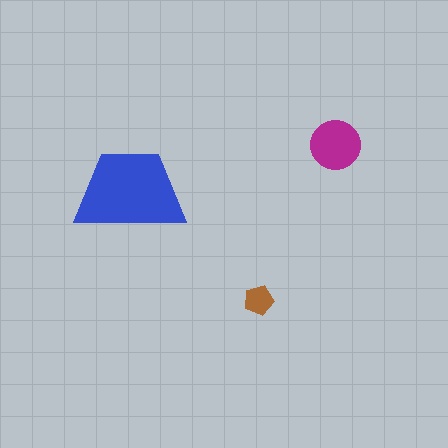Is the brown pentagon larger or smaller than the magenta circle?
Smaller.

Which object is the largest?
The blue trapezoid.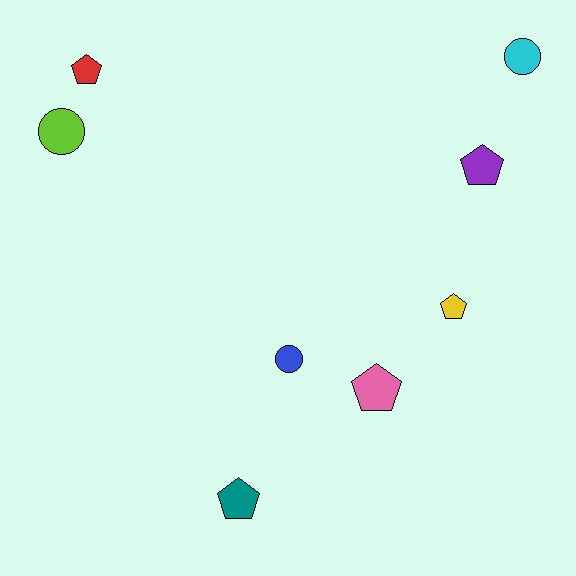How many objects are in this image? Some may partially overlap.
There are 8 objects.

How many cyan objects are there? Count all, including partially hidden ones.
There is 1 cyan object.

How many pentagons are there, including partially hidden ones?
There are 5 pentagons.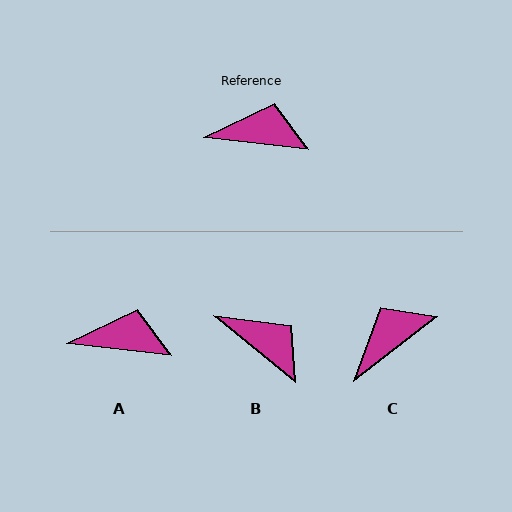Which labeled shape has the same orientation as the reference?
A.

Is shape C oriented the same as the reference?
No, it is off by about 45 degrees.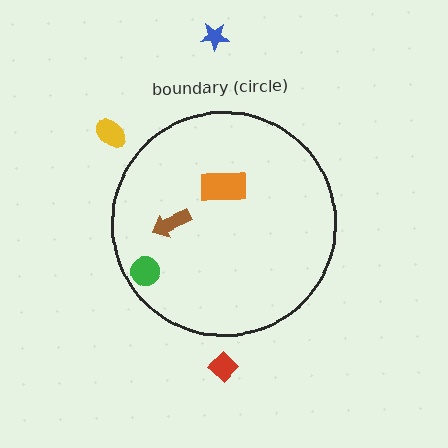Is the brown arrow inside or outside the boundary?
Inside.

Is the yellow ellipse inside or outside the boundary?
Outside.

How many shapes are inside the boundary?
3 inside, 3 outside.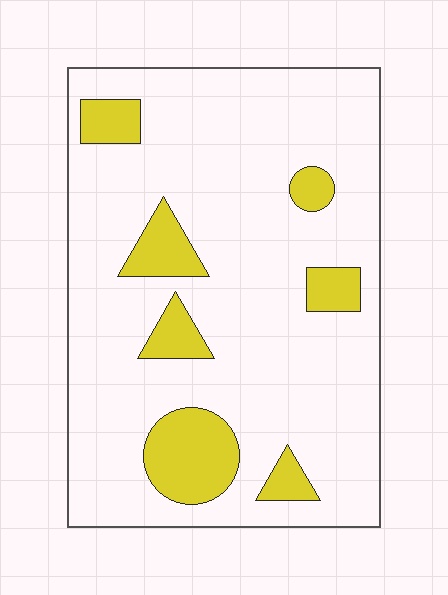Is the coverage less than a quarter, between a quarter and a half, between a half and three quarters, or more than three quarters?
Less than a quarter.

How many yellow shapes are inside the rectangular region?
7.